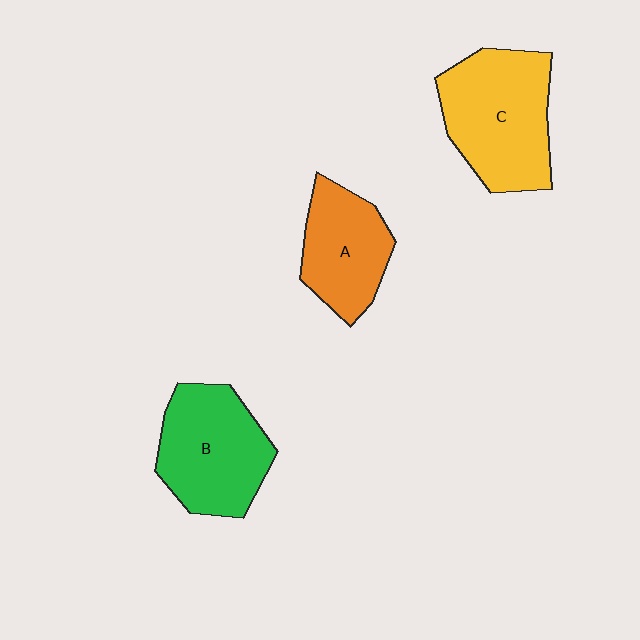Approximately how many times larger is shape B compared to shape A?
Approximately 1.3 times.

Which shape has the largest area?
Shape C (yellow).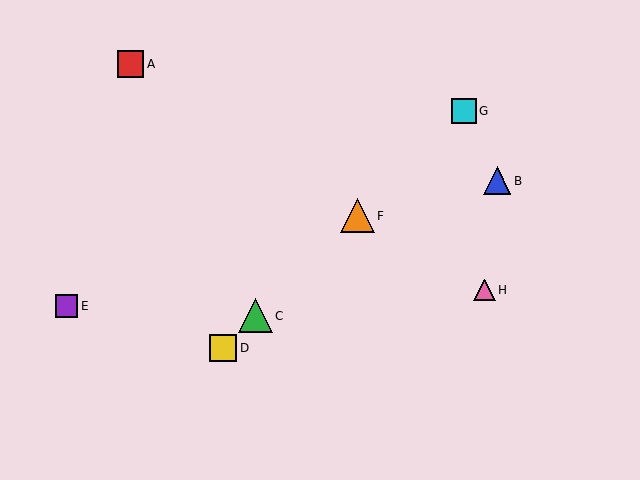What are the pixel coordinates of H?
Object H is at (485, 290).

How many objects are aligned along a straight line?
4 objects (C, D, F, G) are aligned along a straight line.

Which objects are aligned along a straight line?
Objects C, D, F, G are aligned along a straight line.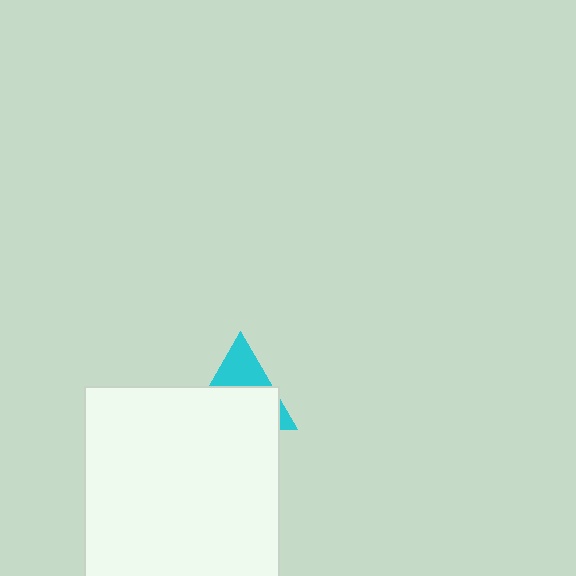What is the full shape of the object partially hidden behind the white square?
The partially hidden object is a cyan triangle.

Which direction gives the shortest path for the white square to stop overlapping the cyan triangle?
Moving down gives the shortest separation.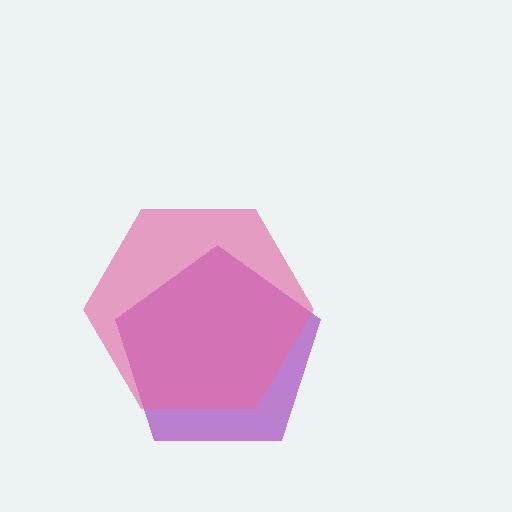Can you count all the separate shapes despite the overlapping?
Yes, there are 2 separate shapes.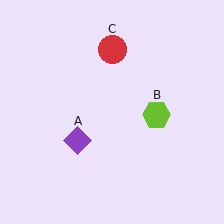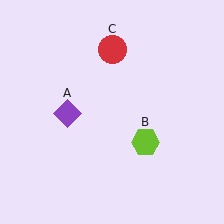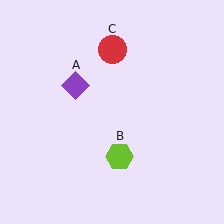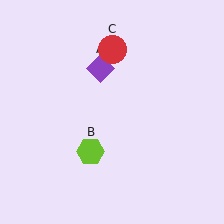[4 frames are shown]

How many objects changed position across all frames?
2 objects changed position: purple diamond (object A), lime hexagon (object B).